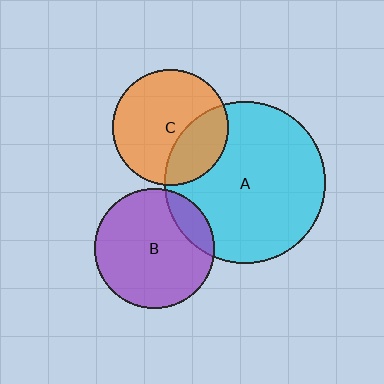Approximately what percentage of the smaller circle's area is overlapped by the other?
Approximately 15%.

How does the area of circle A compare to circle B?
Approximately 1.8 times.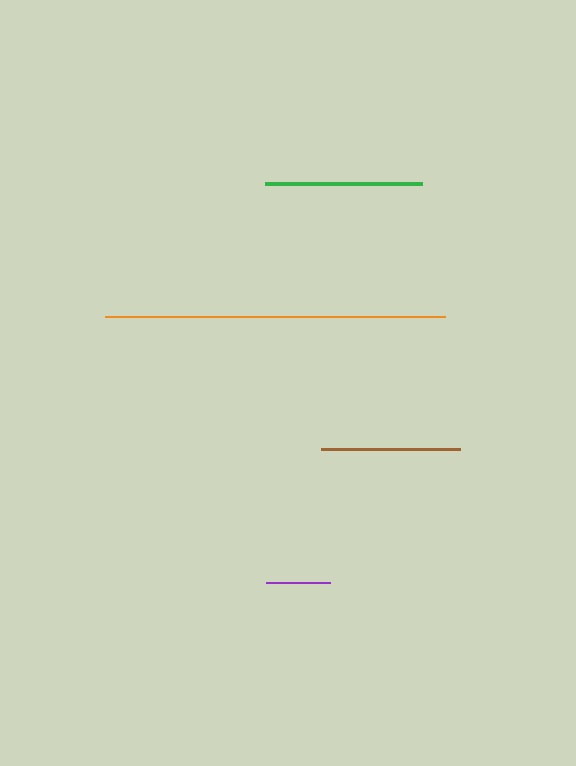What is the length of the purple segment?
The purple segment is approximately 64 pixels long.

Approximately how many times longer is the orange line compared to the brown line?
The orange line is approximately 2.4 times the length of the brown line.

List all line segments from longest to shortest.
From longest to shortest: orange, green, brown, purple.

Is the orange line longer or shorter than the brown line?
The orange line is longer than the brown line.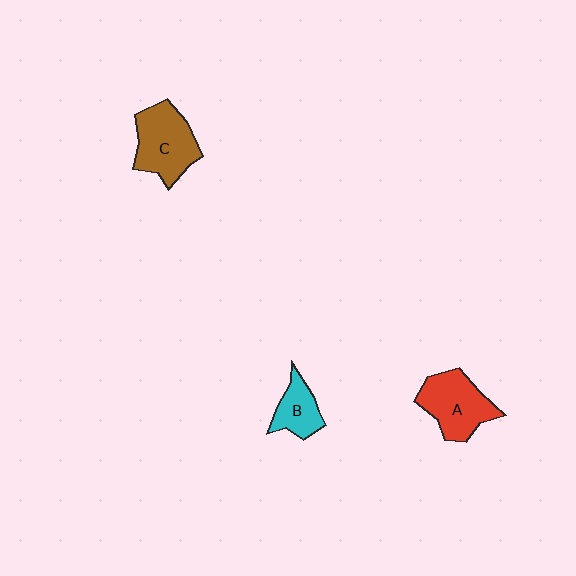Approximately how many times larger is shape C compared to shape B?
Approximately 1.8 times.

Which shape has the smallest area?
Shape B (cyan).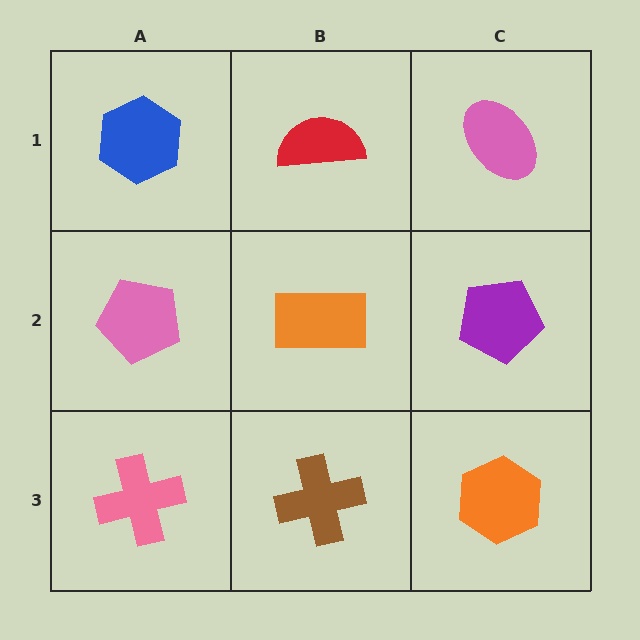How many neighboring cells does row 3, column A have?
2.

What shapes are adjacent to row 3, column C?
A purple pentagon (row 2, column C), a brown cross (row 3, column B).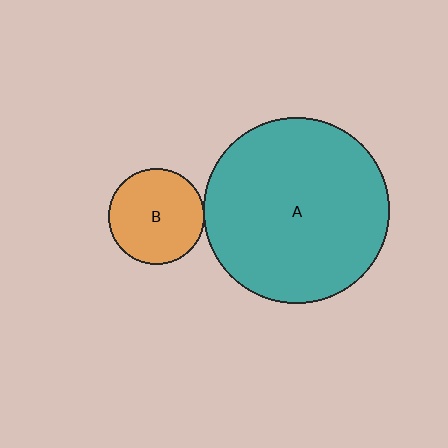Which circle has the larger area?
Circle A (teal).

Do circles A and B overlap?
Yes.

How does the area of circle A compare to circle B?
Approximately 3.7 times.